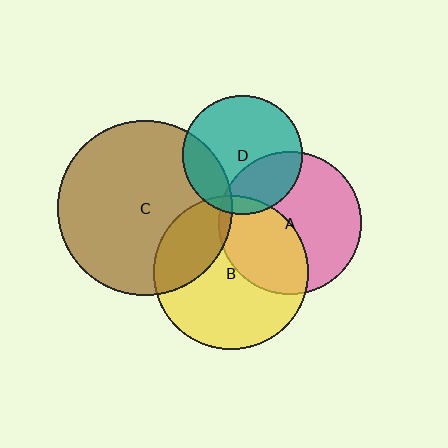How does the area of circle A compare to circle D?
Approximately 1.4 times.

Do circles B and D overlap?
Yes.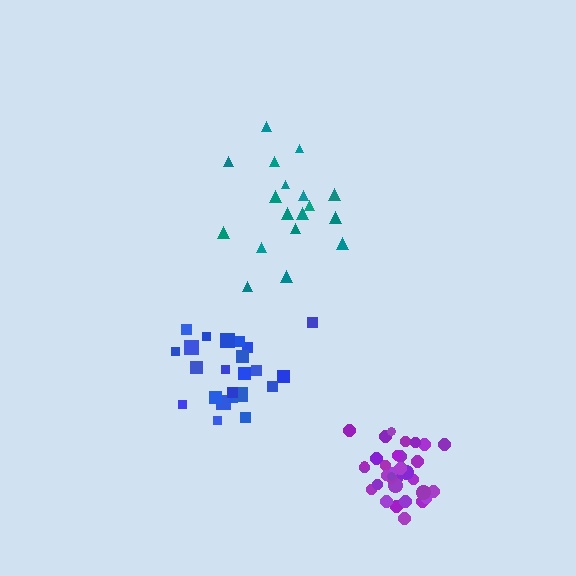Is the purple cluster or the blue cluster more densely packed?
Purple.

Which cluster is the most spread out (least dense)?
Teal.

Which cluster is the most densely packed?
Purple.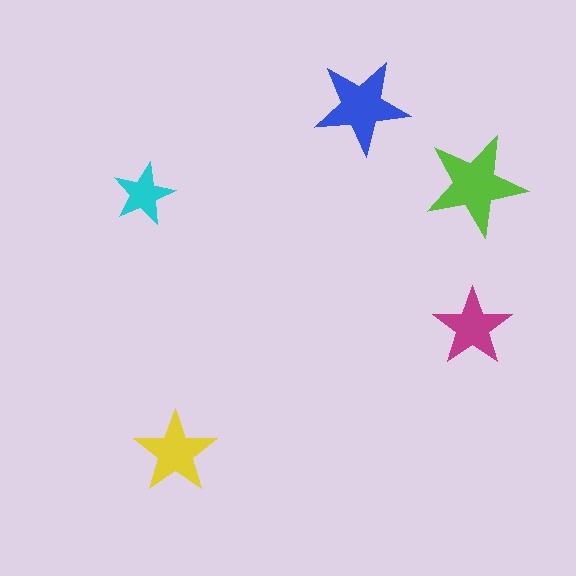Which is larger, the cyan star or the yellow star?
The yellow one.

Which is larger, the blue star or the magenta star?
The blue one.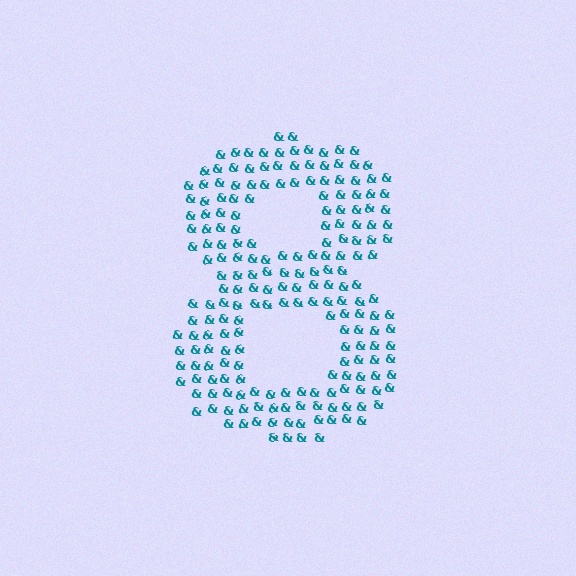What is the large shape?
The large shape is the digit 8.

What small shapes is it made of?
It is made of small ampersands.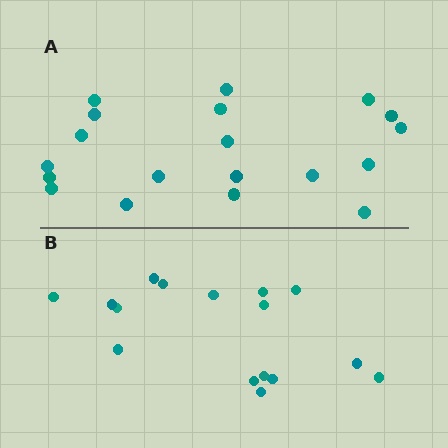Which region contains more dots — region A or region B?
Region A (the top region) has more dots.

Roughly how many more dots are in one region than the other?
Region A has just a few more — roughly 2 or 3 more dots than region B.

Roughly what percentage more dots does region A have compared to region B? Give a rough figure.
About 20% more.